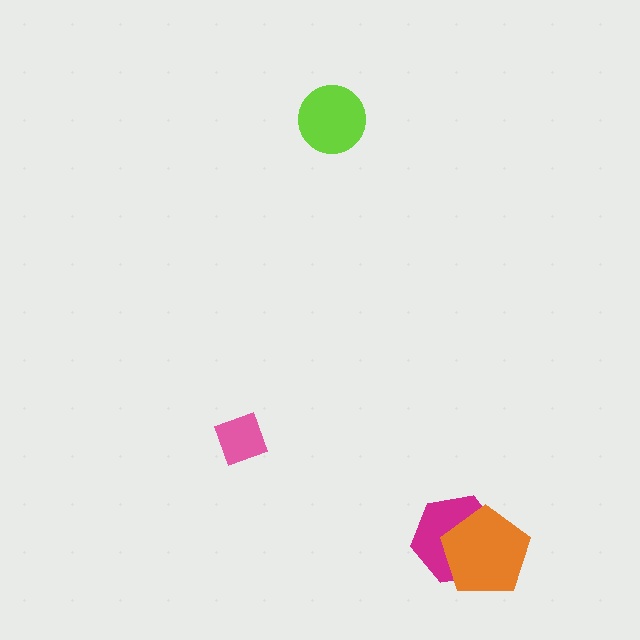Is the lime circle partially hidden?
No, no other shape covers it.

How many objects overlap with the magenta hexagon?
1 object overlaps with the magenta hexagon.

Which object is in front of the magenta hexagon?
The orange pentagon is in front of the magenta hexagon.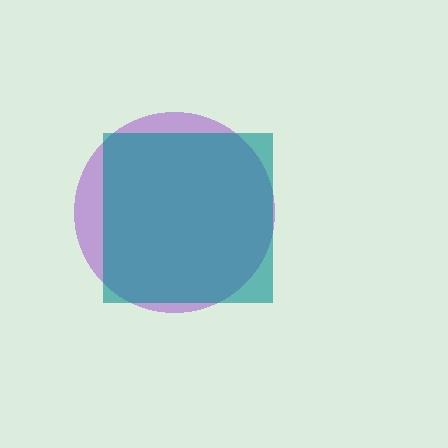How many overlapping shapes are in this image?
There are 2 overlapping shapes in the image.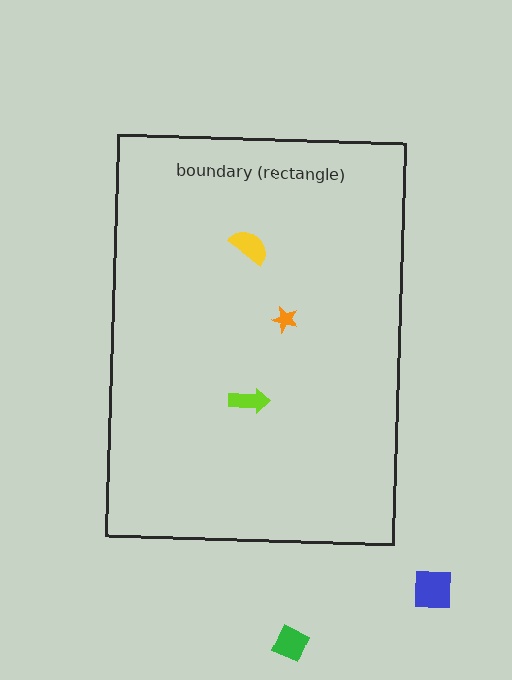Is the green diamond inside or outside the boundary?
Outside.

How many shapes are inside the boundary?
3 inside, 2 outside.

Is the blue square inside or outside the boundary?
Outside.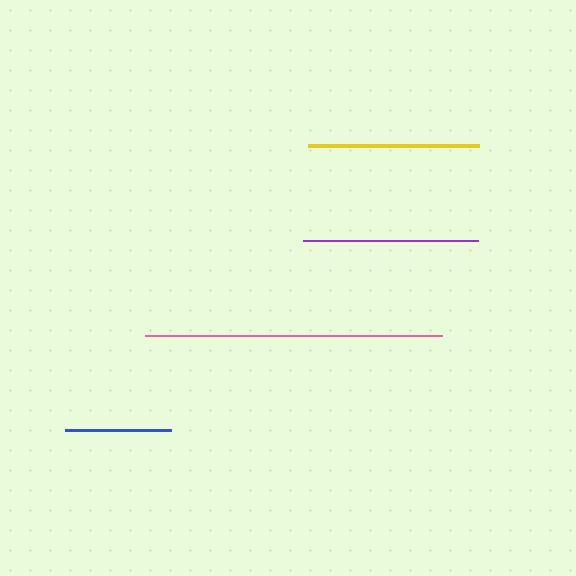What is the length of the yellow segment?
The yellow segment is approximately 171 pixels long.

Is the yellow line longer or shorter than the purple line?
The purple line is longer than the yellow line.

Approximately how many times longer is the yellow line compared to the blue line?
The yellow line is approximately 1.6 times the length of the blue line.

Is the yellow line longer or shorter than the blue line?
The yellow line is longer than the blue line.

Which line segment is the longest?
The pink line is the longest at approximately 297 pixels.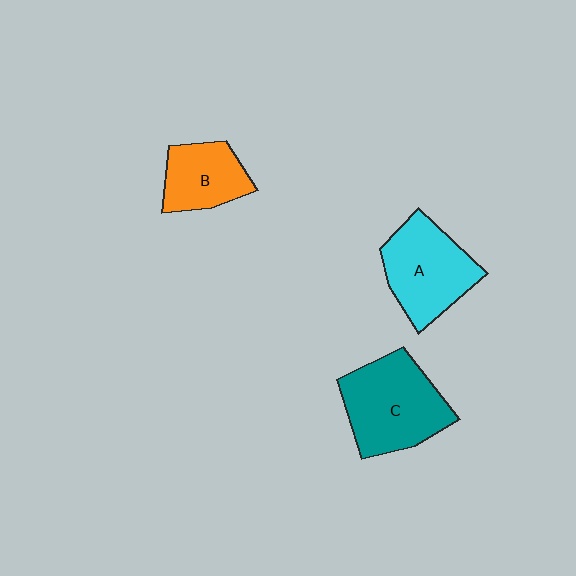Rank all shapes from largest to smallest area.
From largest to smallest: C (teal), A (cyan), B (orange).